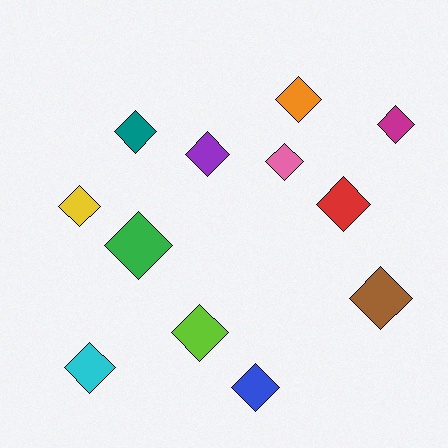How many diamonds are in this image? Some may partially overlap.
There are 12 diamonds.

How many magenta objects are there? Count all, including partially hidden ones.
There is 1 magenta object.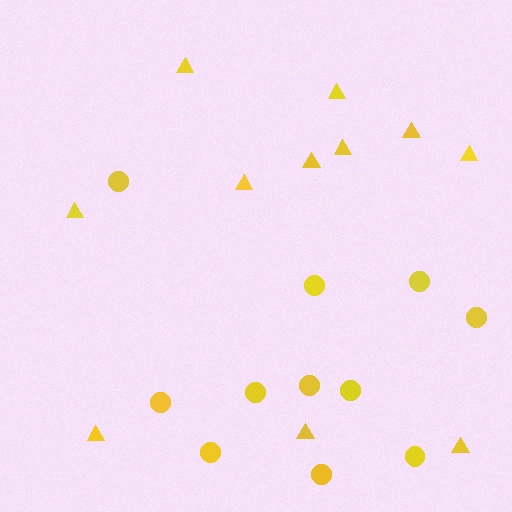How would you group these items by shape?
There are 2 groups: one group of triangles (11) and one group of circles (11).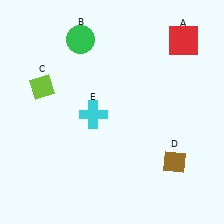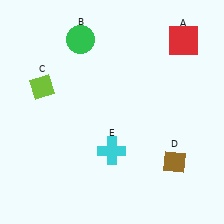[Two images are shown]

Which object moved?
The cyan cross (E) moved down.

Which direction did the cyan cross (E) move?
The cyan cross (E) moved down.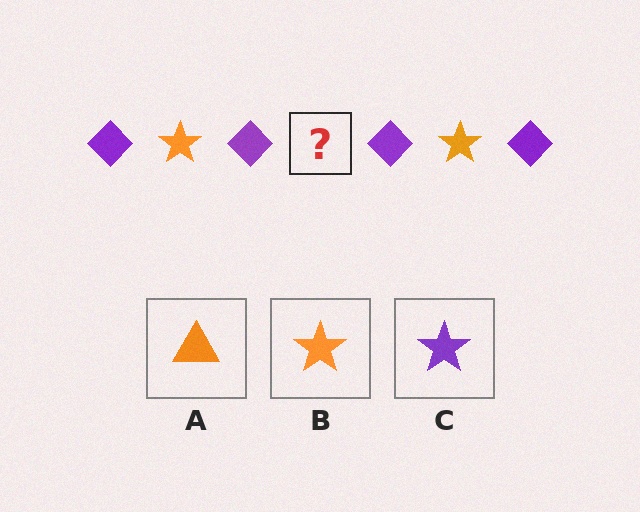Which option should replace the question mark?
Option B.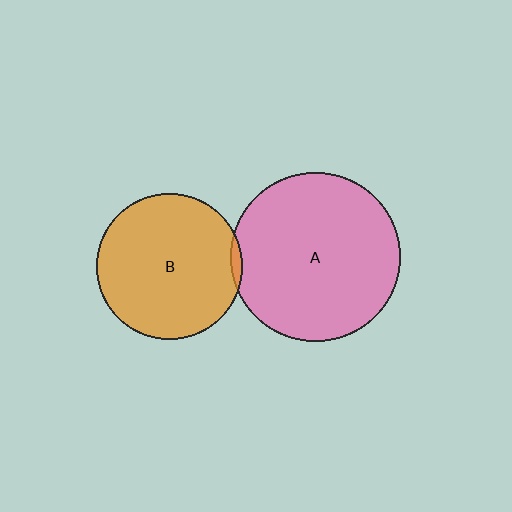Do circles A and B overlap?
Yes.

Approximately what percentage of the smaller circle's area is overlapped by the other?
Approximately 5%.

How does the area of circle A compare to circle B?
Approximately 1.3 times.